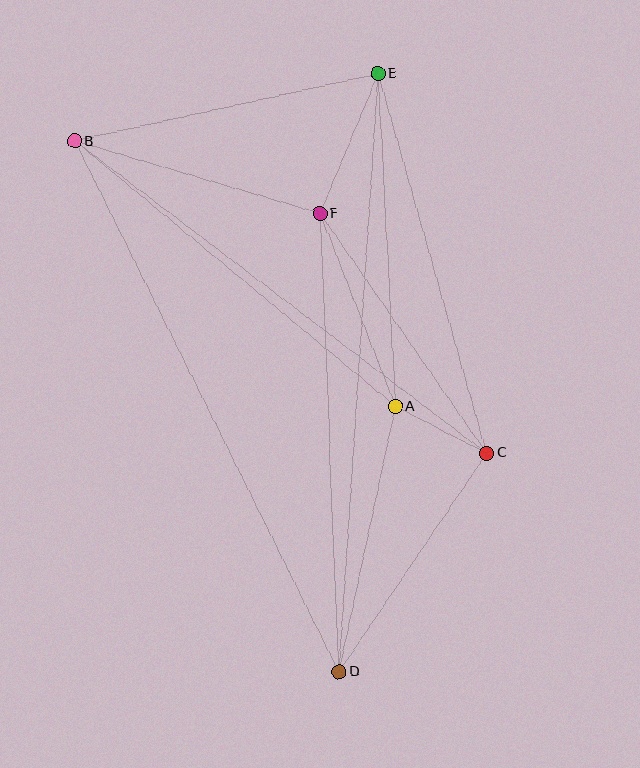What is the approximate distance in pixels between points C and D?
The distance between C and D is approximately 264 pixels.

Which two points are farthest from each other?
Points D and E are farthest from each other.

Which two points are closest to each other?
Points A and C are closest to each other.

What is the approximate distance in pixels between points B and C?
The distance between B and C is approximately 517 pixels.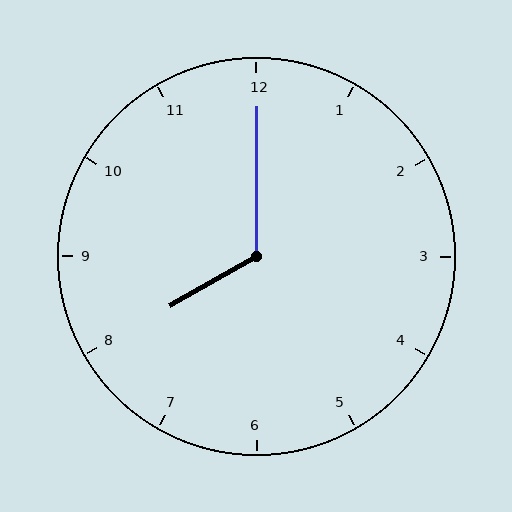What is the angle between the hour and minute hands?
Approximately 120 degrees.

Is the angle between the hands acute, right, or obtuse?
It is obtuse.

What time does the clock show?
8:00.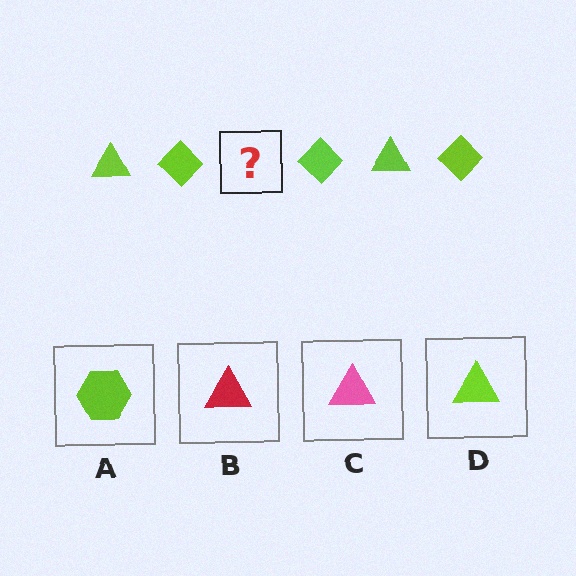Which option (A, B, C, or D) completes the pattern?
D.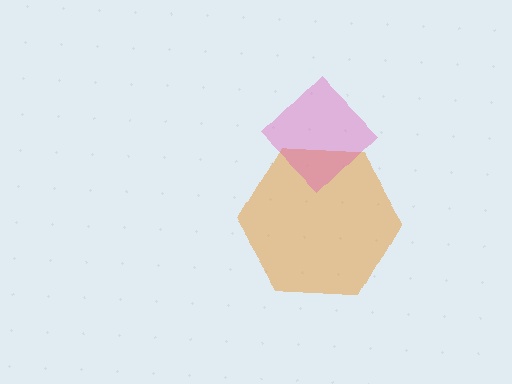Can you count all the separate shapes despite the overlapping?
Yes, there are 2 separate shapes.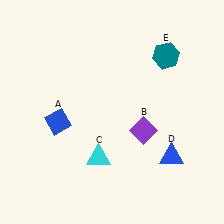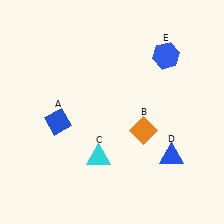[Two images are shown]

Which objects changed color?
B changed from purple to orange. E changed from teal to blue.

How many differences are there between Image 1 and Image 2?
There are 2 differences between the two images.